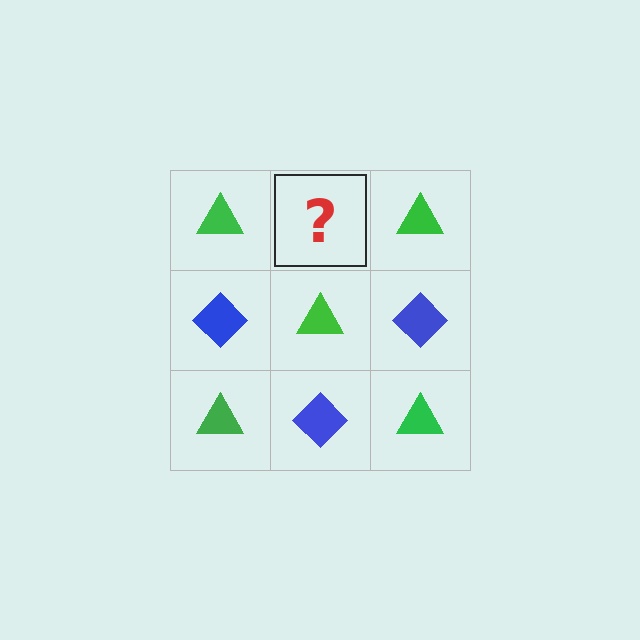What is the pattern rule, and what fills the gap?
The rule is that it alternates green triangle and blue diamond in a checkerboard pattern. The gap should be filled with a blue diamond.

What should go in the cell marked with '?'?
The missing cell should contain a blue diamond.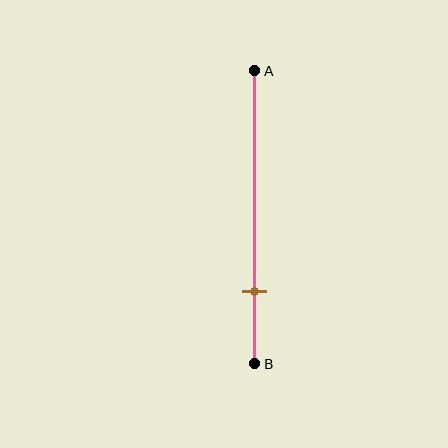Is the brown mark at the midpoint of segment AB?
No, the mark is at about 75% from A, not at the 50% midpoint.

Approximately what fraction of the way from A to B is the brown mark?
The brown mark is approximately 75% of the way from A to B.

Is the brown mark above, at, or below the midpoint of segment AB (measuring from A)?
The brown mark is below the midpoint of segment AB.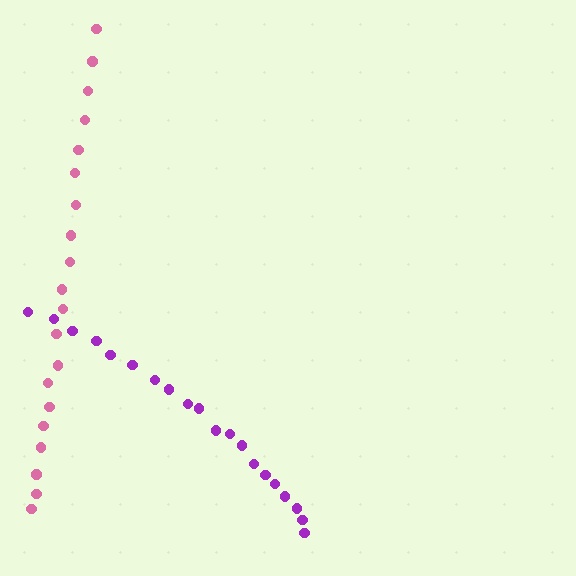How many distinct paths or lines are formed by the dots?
There are 2 distinct paths.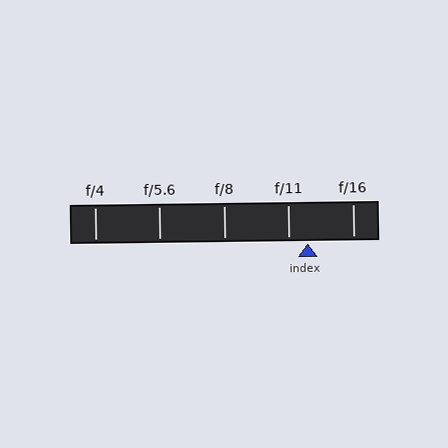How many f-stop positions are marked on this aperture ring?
There are 5 f-stop positions marked.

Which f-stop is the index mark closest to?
The index mark is closest to f/11.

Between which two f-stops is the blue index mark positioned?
The index mark is between f/11 and f/16.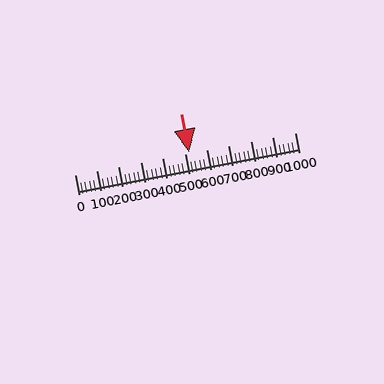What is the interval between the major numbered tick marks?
The major tick marks are spaced 100 units apart.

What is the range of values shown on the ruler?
The ruler shows values from 0 to 1000.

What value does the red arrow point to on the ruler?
The red arrow points to approximately 520.